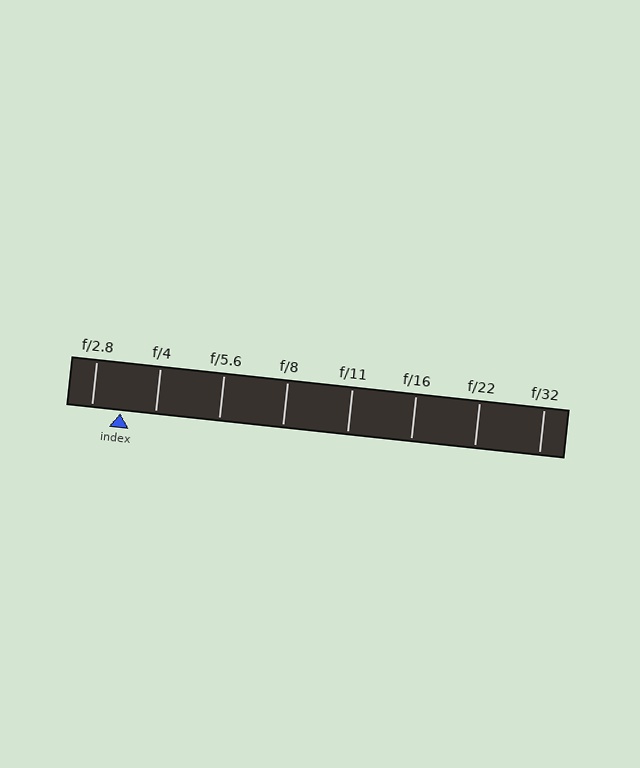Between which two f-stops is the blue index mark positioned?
The index mark is between f/2.8 and f/4.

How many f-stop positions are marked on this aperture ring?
There are 8 f-stop positions marked.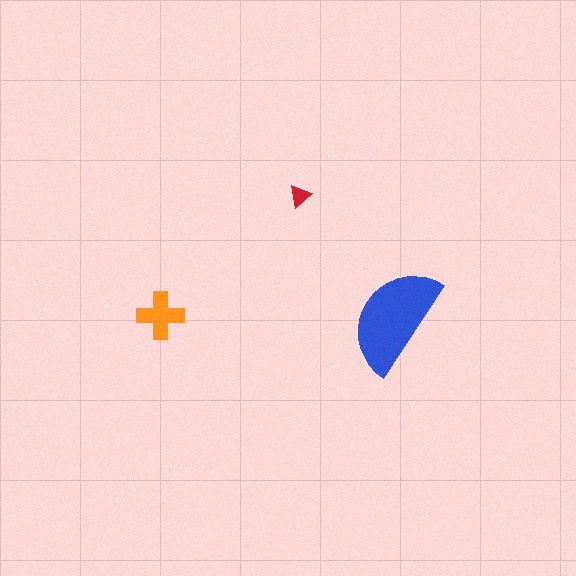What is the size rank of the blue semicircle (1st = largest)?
1st.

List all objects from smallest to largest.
The red triangle, the orange cross, the blue semicircle.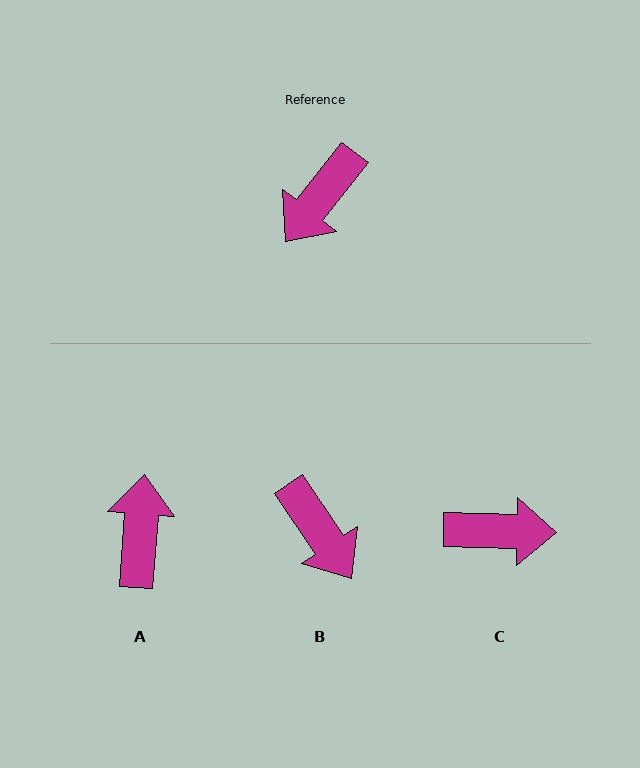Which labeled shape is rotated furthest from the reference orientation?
A, about 146 degrees away.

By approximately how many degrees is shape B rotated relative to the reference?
Approximately 71 degrees counter-clockwise.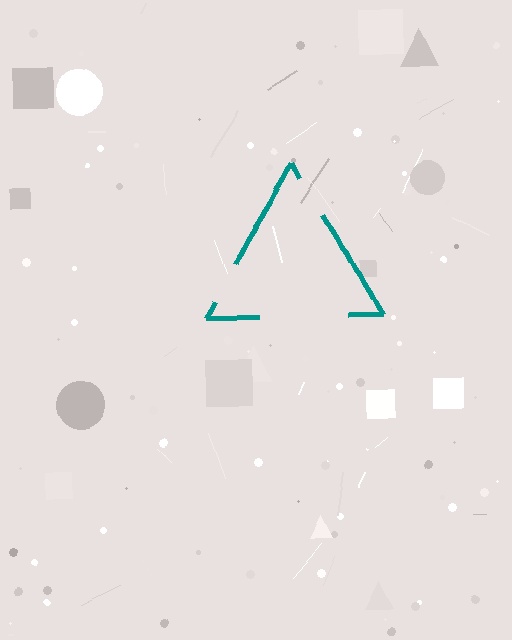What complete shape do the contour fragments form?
The contour fragments form a triangle.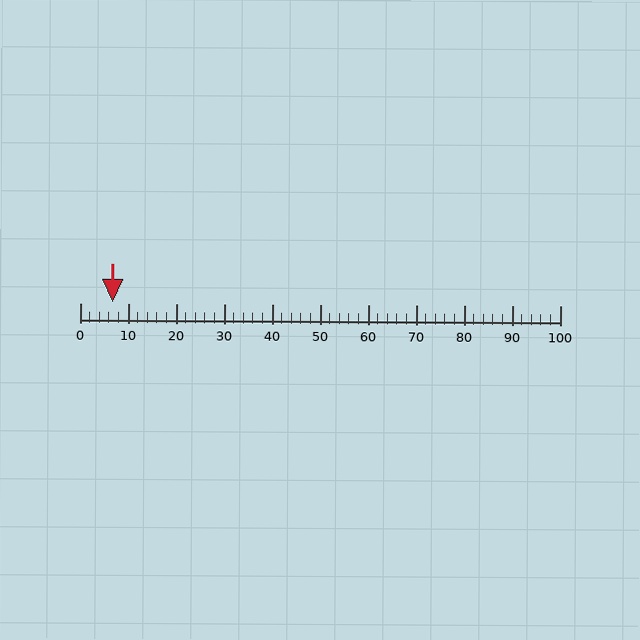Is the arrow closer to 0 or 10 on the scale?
The arrow is closer to 10.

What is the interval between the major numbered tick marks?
The major tick marks are spaced 10 units apart.